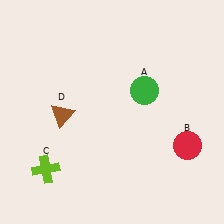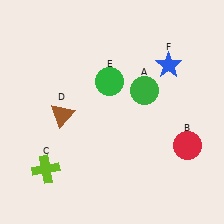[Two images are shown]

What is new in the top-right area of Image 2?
A blue star (F) was added in the top-right area of Image 2.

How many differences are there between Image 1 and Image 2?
There are 2 differences between the two images.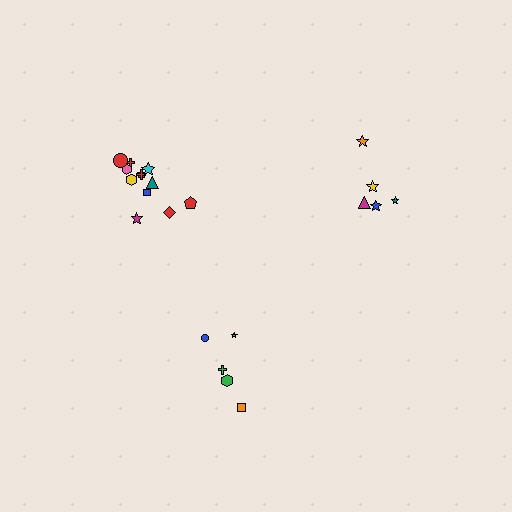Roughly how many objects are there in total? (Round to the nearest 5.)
Roughly 20 objects in total.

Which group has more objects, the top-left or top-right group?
The top-left group.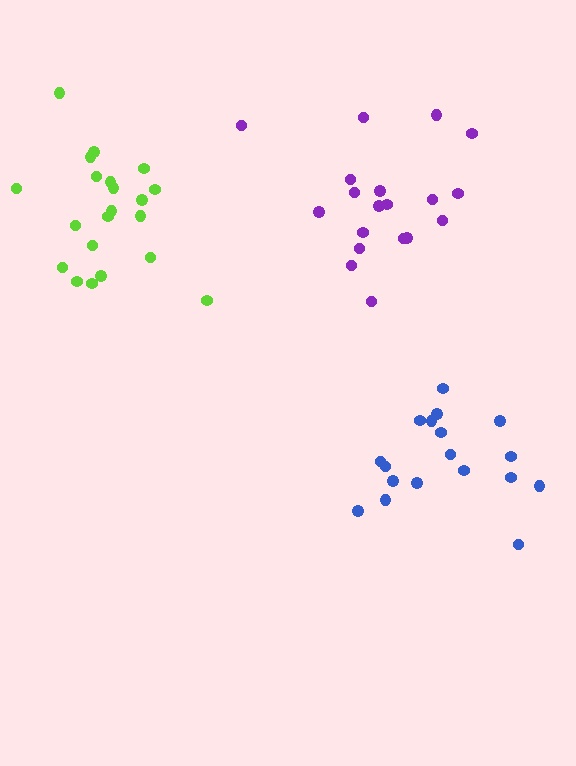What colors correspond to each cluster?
The clusters are colored: lime, purple, blue.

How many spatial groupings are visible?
There are 3 spatial groupings.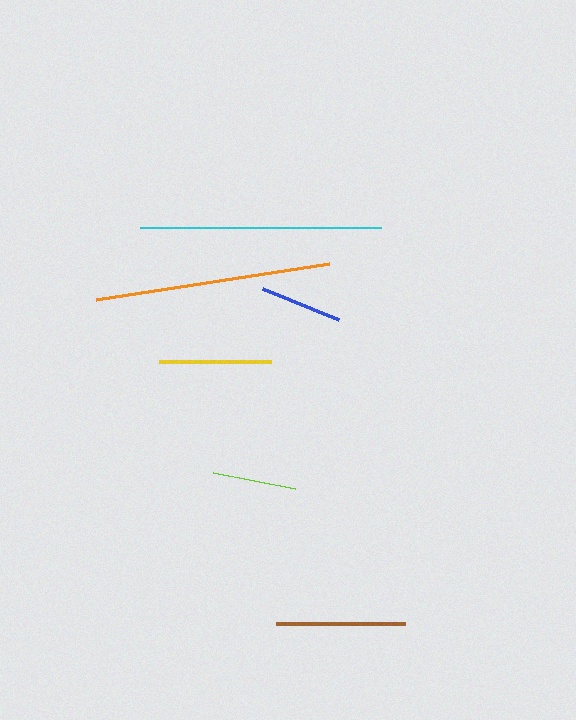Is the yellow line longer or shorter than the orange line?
The orange line is longer than the yellow line.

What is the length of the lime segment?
The lime segment is approximately 83 pixels long.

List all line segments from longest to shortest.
From longest to shortest: cyan, orange, brown, yellow, lime, blue.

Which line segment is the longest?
The cyan line is the longest at approximately 240 pixels.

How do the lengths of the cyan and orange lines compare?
The cyan and orange lines are approximately the same length.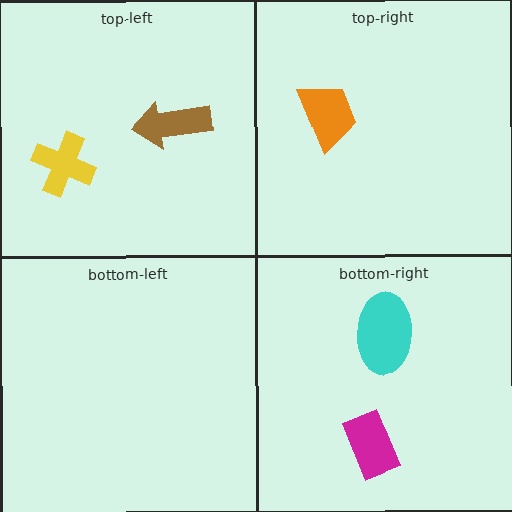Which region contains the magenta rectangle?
The bottom-right region.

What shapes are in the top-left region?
The brown arrow, the yellow cross.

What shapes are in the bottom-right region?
The magenta rectangle, the cyan ellipse.